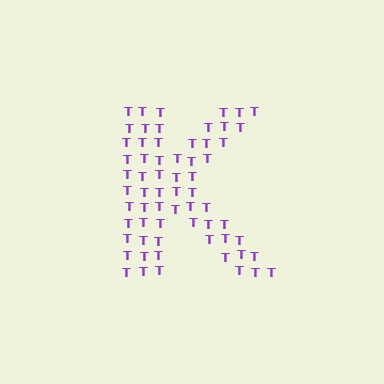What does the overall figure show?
The overall figure shows the letter K.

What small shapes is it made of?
It is made of small letter T's.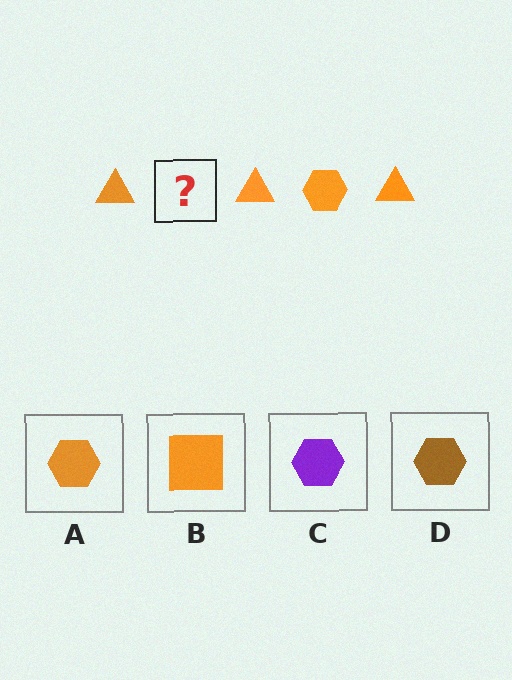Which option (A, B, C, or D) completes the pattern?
A.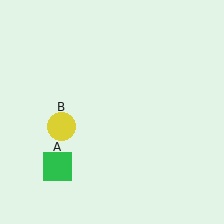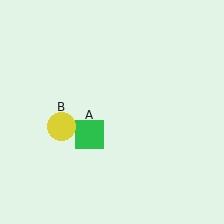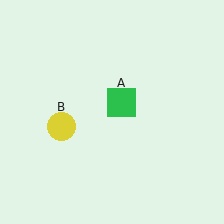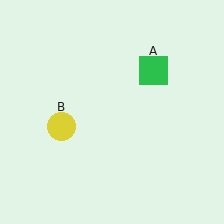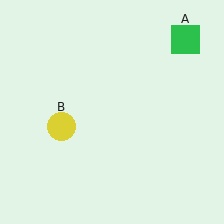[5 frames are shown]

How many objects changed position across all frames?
1 object changed position: green square (object A).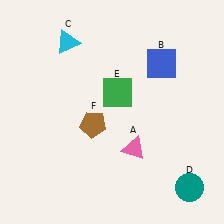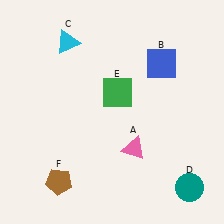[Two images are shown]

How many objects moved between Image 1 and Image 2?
1 object moved between the two images.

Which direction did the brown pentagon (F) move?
The brown pentagon (F) moved down.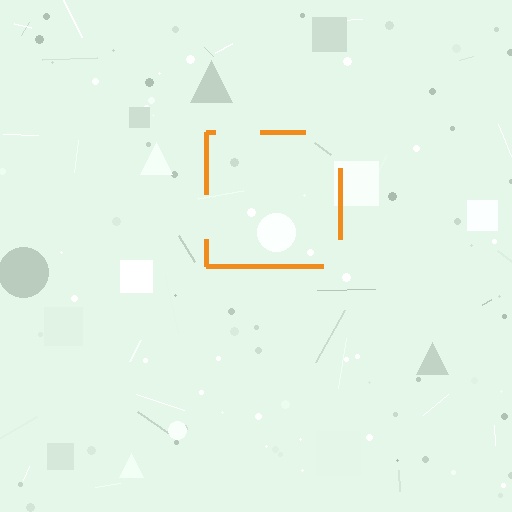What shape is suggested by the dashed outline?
The dashed outline suggests a square.